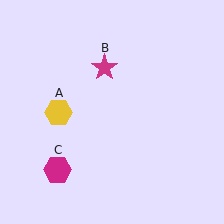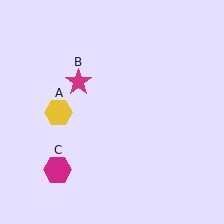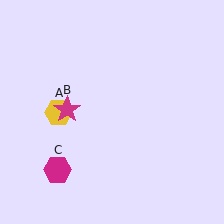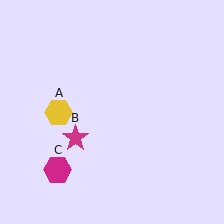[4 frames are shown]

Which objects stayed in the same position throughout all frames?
Yellow hexagon (object A) and magenta hexagon (object C) remained stationary.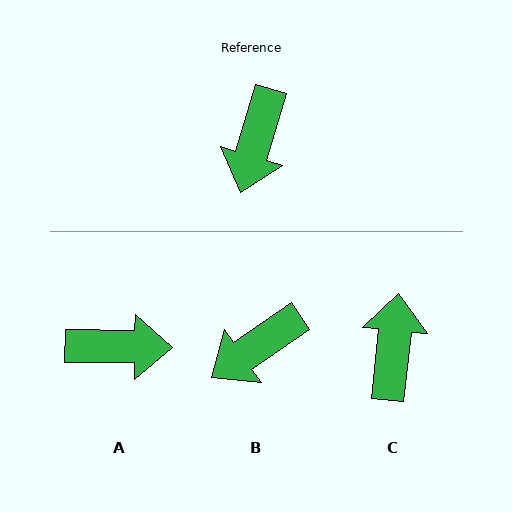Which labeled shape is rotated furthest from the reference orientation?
C, about 170 degrees away.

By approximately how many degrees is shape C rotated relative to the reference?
Approximately 170 degrees clockwise.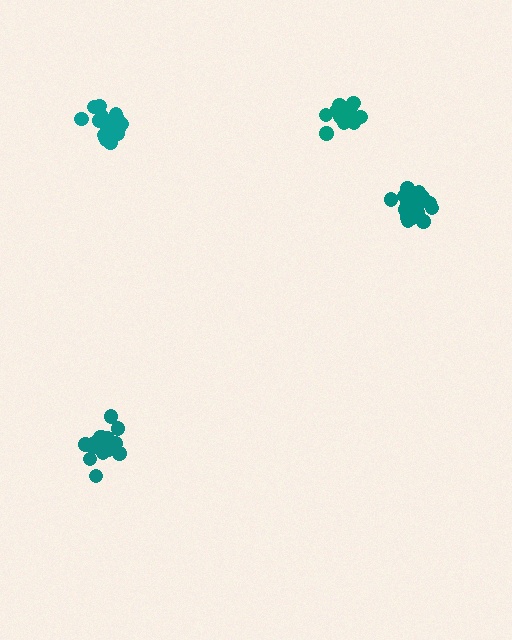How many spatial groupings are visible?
There are 4 spatial groupings.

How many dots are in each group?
Group 1: 19 dots, Group 2: 13 dots, Group 3: 17 dots, Group 4: 16 dots (65 total).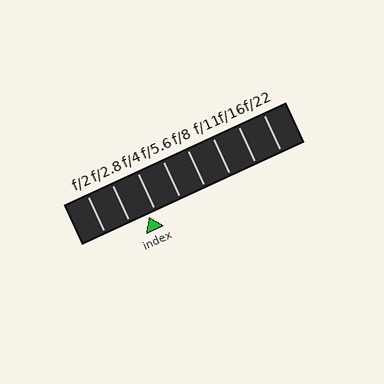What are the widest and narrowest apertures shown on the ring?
The widest aperture shown is f/2 and the narrowest is f/22.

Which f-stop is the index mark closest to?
The index mark is closest to f/4.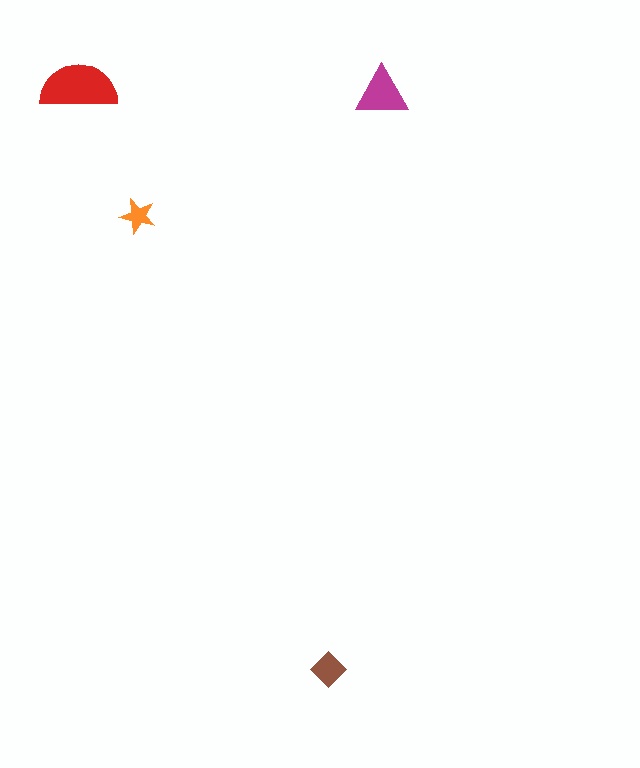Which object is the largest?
The red semicircle.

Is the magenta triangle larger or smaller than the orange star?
Larger.